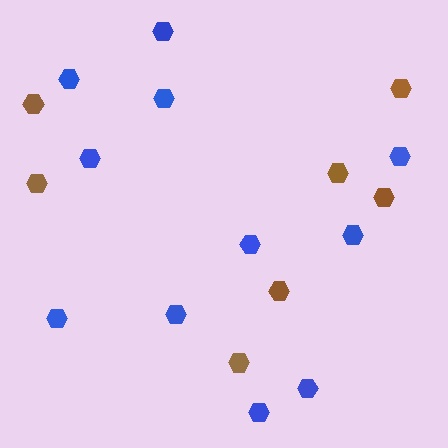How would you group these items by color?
There are 2 groups: one group of brown hexagons (7) and one group of blue hexagons (11).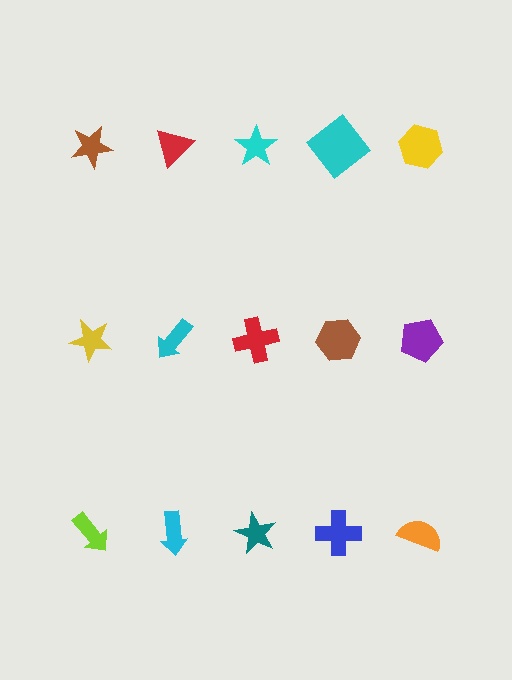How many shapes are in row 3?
5 shapes.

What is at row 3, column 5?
An orange semicircle.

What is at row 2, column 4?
A brown hexagon.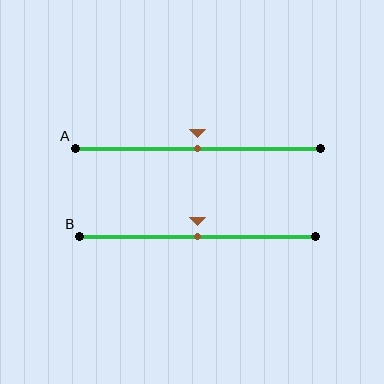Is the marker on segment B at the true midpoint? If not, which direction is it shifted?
Yes, the marker on segment B is at the true midpoint.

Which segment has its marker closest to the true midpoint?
Segment A has its marker closest to the true midpoint.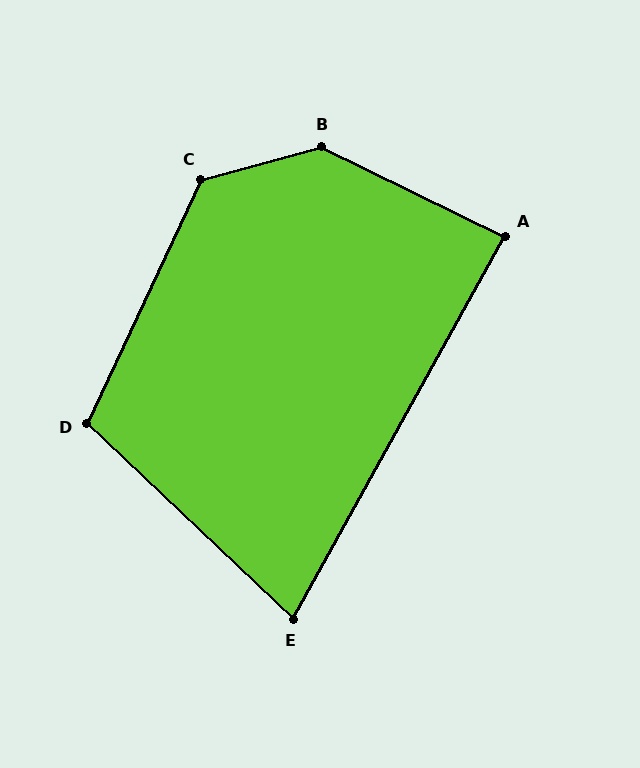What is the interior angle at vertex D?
Approximately 108 degrees (obtuse).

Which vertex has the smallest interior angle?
E, at approximately 76 degrees.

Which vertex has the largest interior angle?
B, at approximately 139 degrees.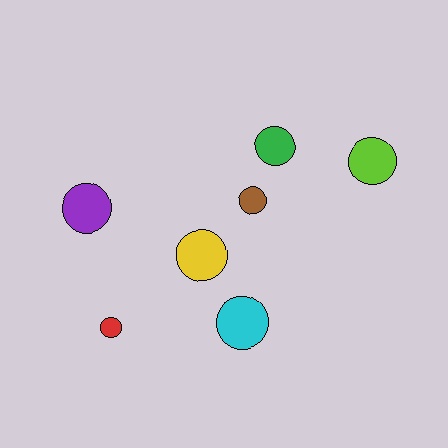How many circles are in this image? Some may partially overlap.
There are 7 circles.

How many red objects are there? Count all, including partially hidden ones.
There is 1 red object.